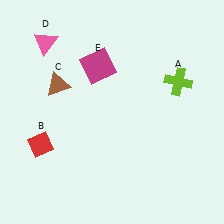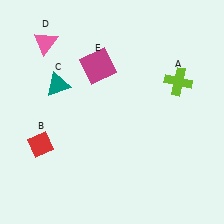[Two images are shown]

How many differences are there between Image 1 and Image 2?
There is 1 difference between the two images.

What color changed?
The triangle (C) changed from brown in Image 1 to teal in Image 2.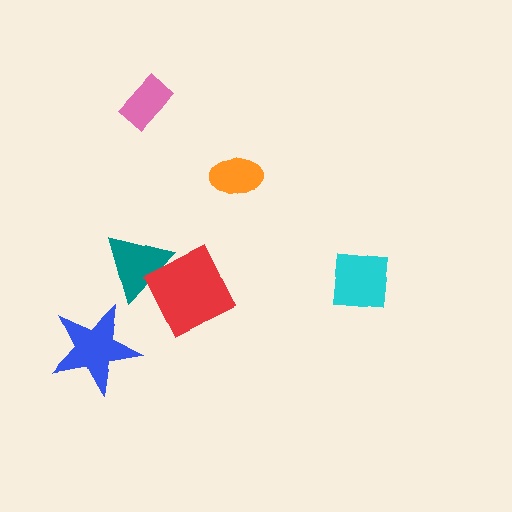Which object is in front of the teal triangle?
The red square is in front of the teal triangle.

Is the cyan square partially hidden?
No, no other shape covers it.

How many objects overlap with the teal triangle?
1 object overlaps with the teal triangle.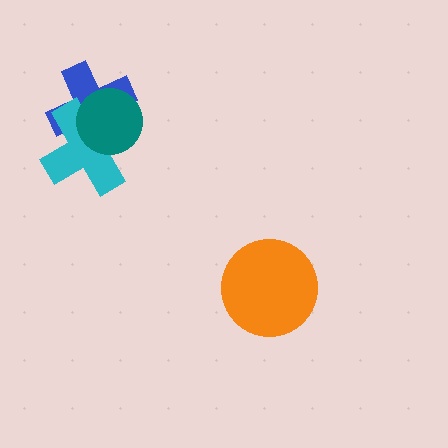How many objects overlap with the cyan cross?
2 objects overlap with the cyan cross.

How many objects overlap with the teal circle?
2 objects overlap with the teal circle.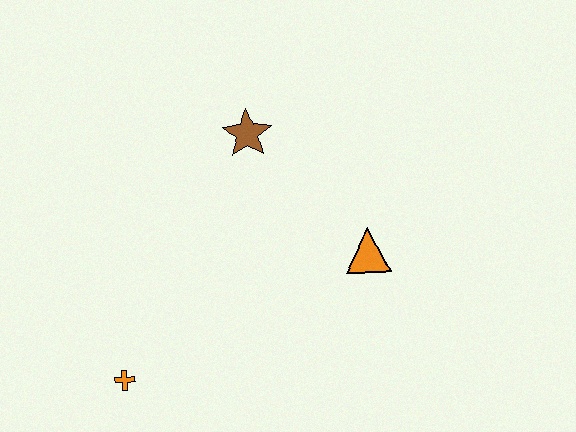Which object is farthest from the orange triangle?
The orange cross is farthest from the orange triangle.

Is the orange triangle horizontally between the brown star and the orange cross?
No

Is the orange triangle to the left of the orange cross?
No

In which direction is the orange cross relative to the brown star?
The orange cross is below the brown star.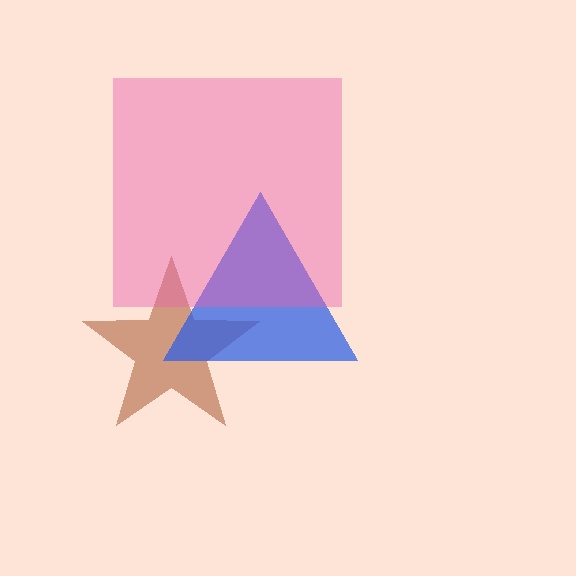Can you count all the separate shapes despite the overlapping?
Yes, there are 3 separate shapes.